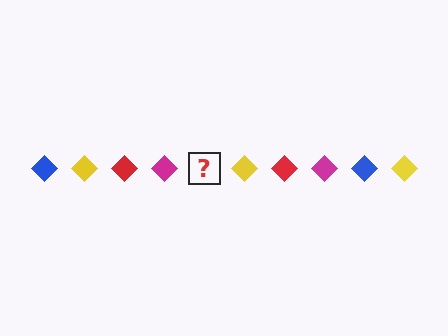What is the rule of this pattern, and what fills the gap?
The rule is that the pattern cycles through blue, yellow, red, magenta diamonds. The gap should be filled with a blue diamond.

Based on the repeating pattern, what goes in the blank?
The blank should be a blue diamond.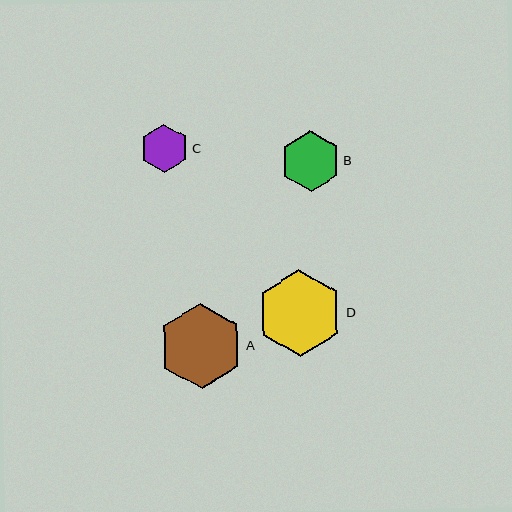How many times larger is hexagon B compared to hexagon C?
Hexagon B is approximately 1.2 times the size of hexagon C.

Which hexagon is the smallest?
Hexagon C is the smallest with a size of approximately 49 pixels.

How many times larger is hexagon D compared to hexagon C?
Hexagon D is approximately 1.8 times the size of hexagon C.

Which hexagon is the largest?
Hexagon D is the largest with a size of approximately 86 pixels.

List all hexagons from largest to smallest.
From largest to smallest: D, A, B, C.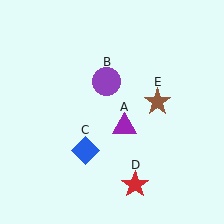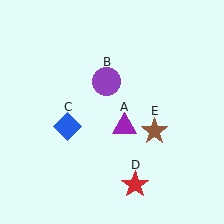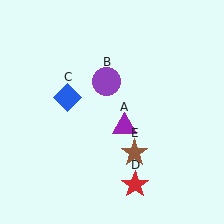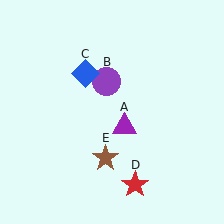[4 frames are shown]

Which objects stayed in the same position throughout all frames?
Purple triangle (object A) and purple circle (object B) and red star (object D) remained stationary.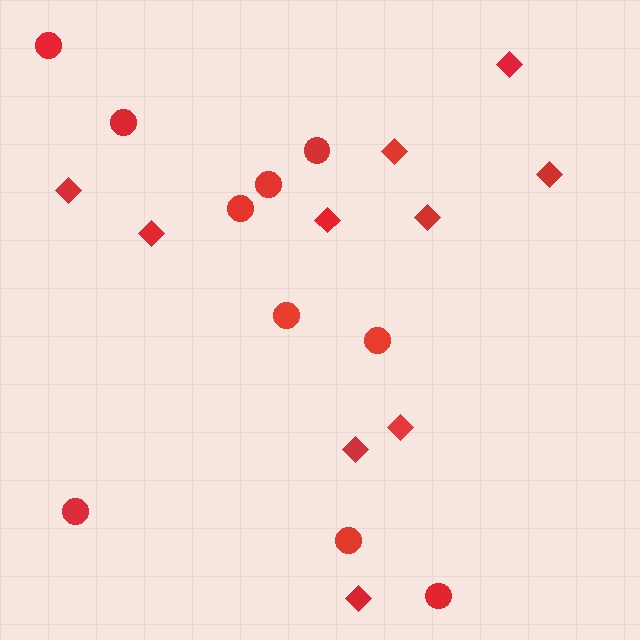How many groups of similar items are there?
There are 2 groups: one group of diamonds (10) and one group of circles (10).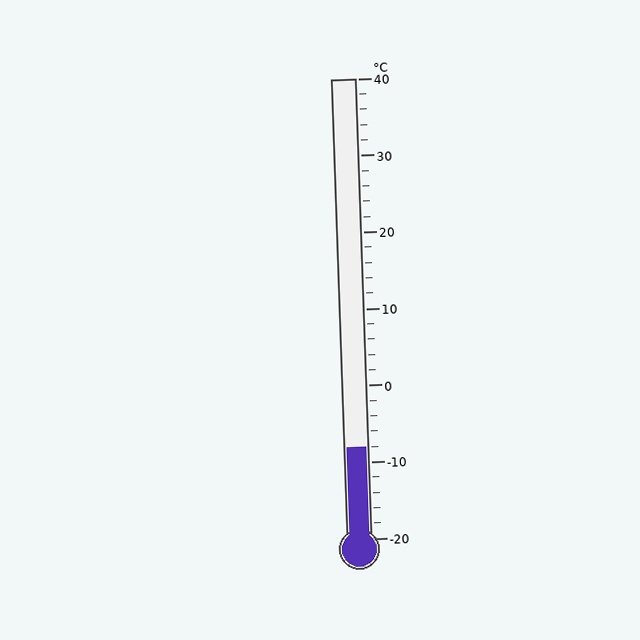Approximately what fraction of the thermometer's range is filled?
The thermometer is filled to approximately 20% of its range.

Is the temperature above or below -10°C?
The temperature is above -10°C.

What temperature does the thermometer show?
The thermometer shows approximately -8°C.